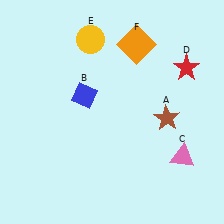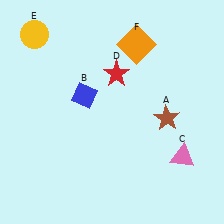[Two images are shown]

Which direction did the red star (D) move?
The red star (D) moved left.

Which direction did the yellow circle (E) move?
The yellow circle (E) moved left.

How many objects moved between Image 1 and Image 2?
2 objects moved between the two images.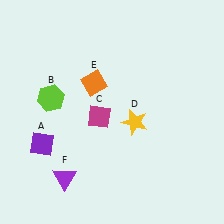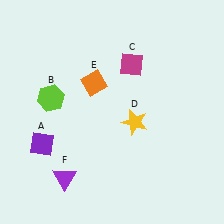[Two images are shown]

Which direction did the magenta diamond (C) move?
The magenta diamond (C) moved up.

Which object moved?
The magenta diamond (C) moved up.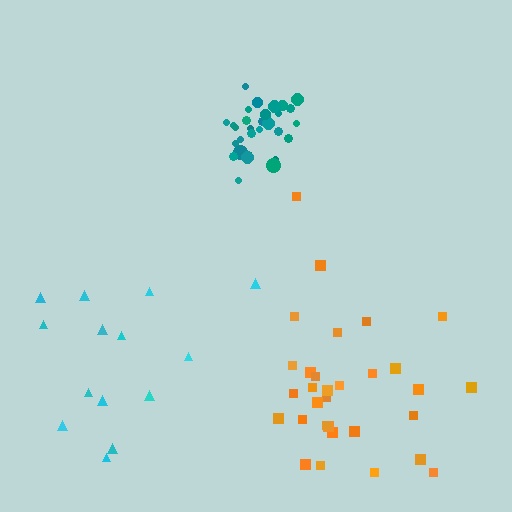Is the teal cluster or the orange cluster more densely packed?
Teal.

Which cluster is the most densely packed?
Teal.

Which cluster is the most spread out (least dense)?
Cyan.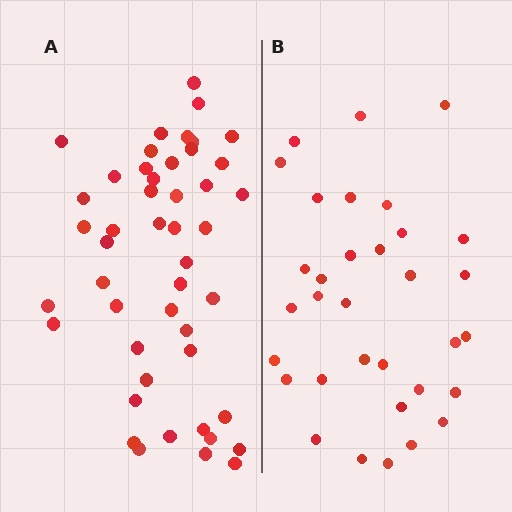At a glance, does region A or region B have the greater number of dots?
Region A (the left region) has more dots.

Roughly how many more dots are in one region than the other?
Region A has approximately 15 more dots than region B.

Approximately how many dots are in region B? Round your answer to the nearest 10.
About 30 dots. (The exact count is 33, which rounds to 30.)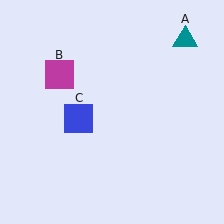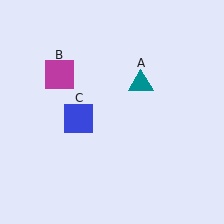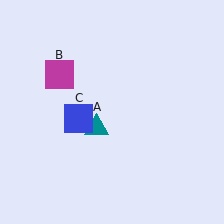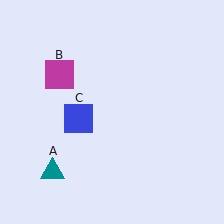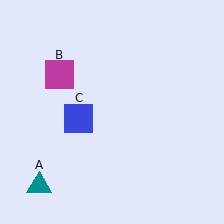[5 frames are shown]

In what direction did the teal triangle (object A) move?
The teal triangle (object A) moved down and to the left.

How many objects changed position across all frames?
1 object changed position: teal triangle (object A).